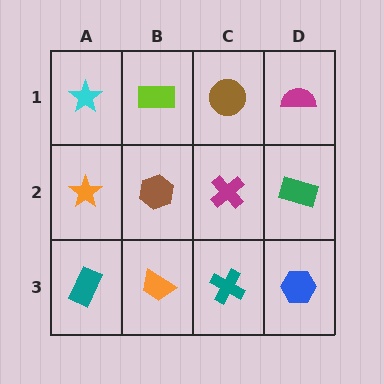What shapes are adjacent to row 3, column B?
A brown hexagon (row 2, column B), a teal rectangle (row 3, column A), a teal cross (row 3, column C).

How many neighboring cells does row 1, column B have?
3.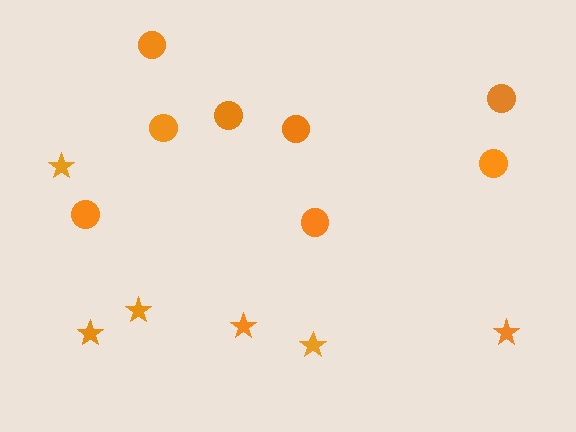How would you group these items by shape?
There are 2 groups: one group of stars (6) and one group of circles (8).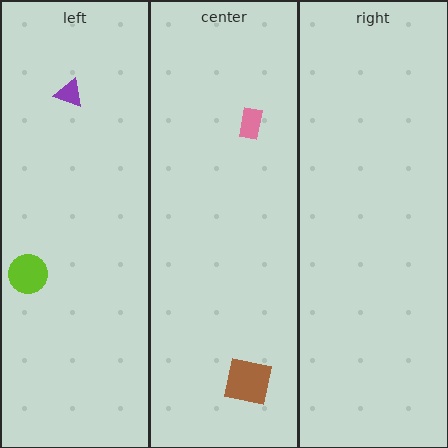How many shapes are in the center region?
2.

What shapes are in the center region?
The pink rectangle, the brown square.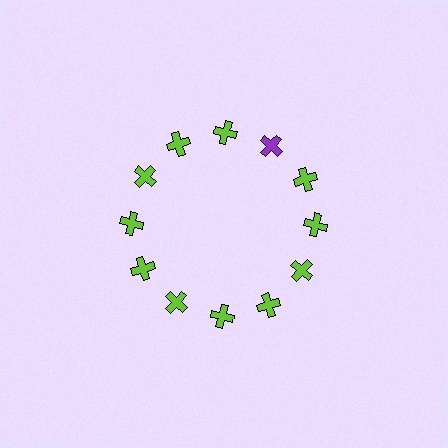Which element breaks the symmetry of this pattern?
The purple cross at roughly the 1 o'clock position breaks the symmetry. All other shapes are lime crosses.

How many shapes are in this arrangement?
There are 12 shapes arranged in a ring pattern.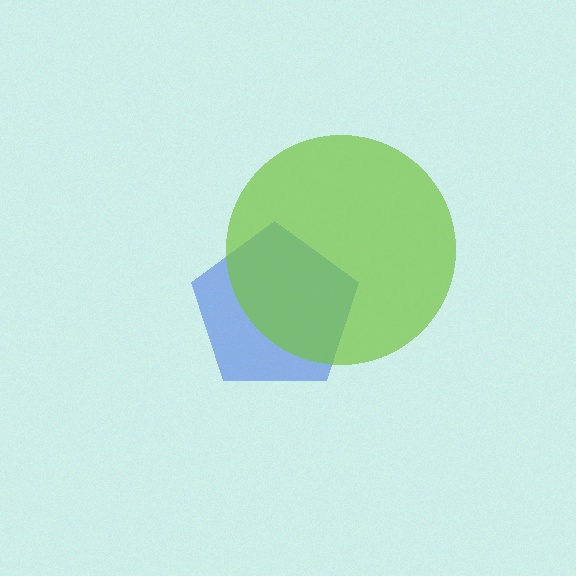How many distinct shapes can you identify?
There are 2 distinct shapes: a blue pentagon, a lime circle.